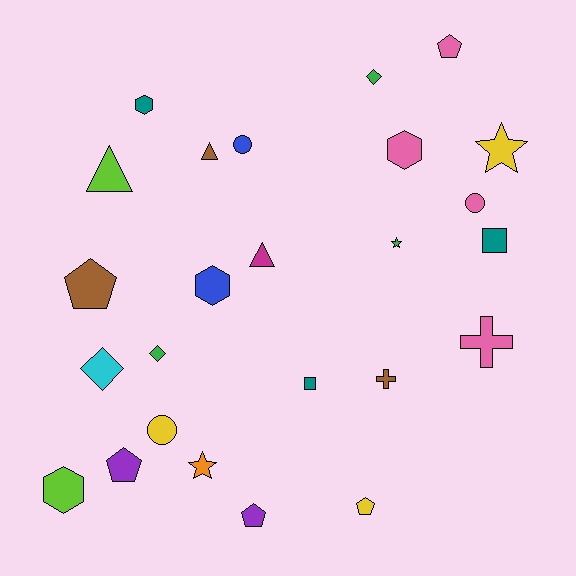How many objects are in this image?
There are 25 objects.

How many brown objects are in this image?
There are 3 brown objects.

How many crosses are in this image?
There are 2 crosses.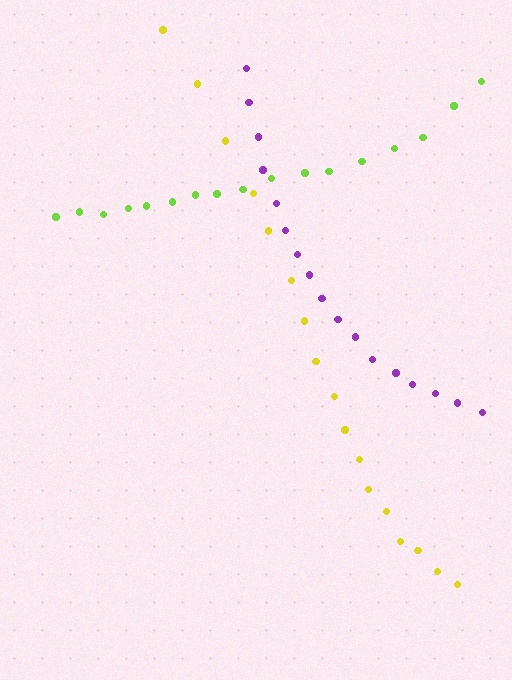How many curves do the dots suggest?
There are 3 distinct paths.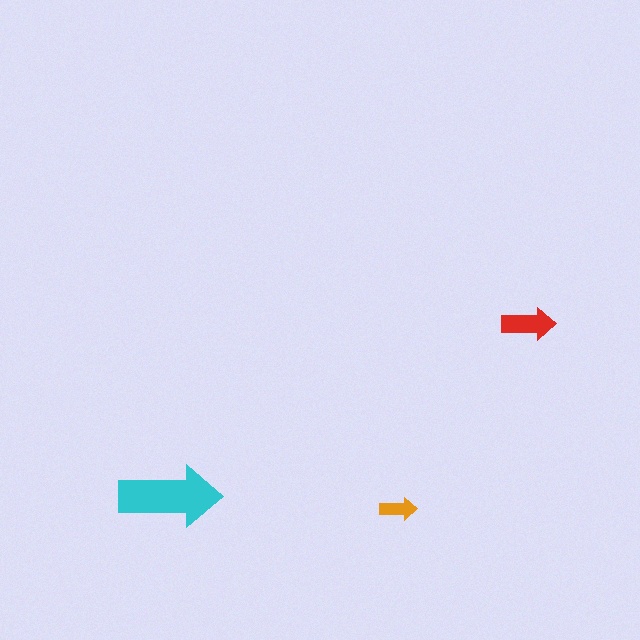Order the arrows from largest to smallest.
the cyan one, the red one, the orange one.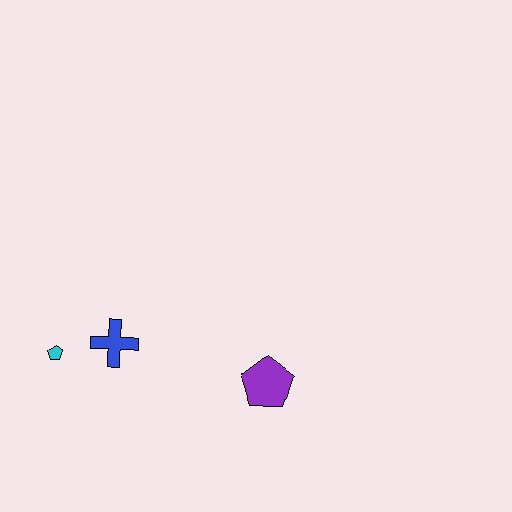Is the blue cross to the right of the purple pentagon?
No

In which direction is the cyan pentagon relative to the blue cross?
The cyan pentagon is to the left of the blue cross.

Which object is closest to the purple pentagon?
The blue cross is closest to the purple pentagon.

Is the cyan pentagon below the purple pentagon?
No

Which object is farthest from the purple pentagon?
The cyan pentagon is farthest from the purple pentagon.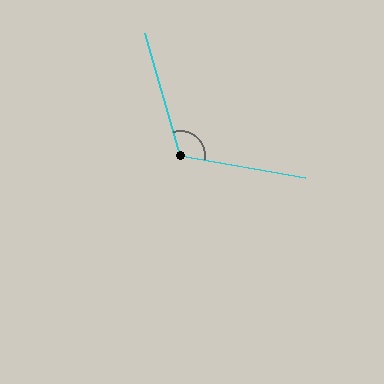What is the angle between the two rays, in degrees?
Approximately 116 degrees.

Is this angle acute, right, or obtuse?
It is obtuse.